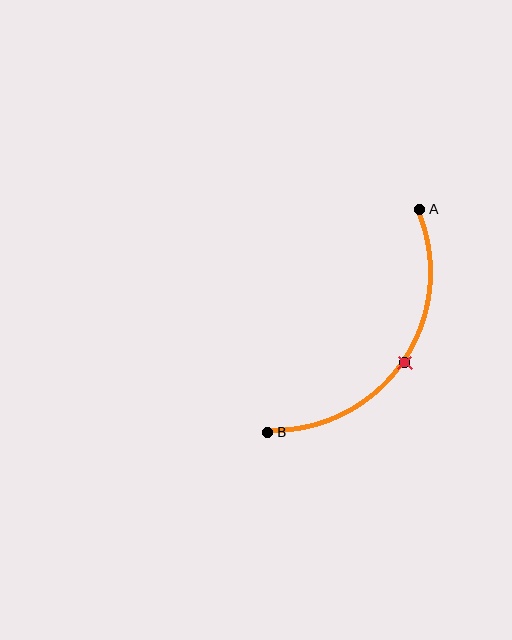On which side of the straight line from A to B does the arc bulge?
The arc bulges below and to the right of the straight line connecting A and B.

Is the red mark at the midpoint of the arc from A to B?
Yes. The red mark lies on the arc at equal arc-length from both A and B — it is the arc midpoint.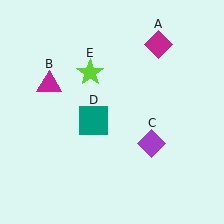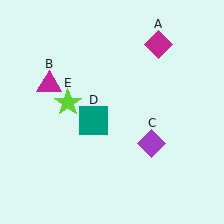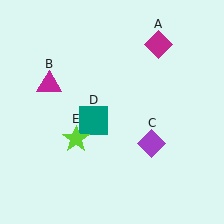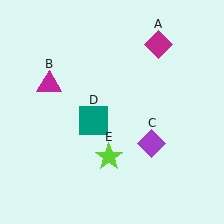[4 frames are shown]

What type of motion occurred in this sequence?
The lime star (object E) rotated counterclockwise around the center of the scene.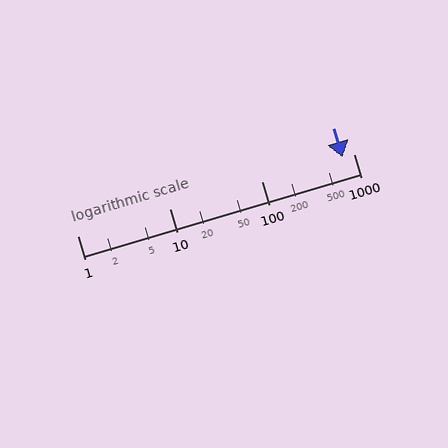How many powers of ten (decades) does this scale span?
The scale spans 3 decades, from 1 to 1000.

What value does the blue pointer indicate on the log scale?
The pointer indicates approximately 750.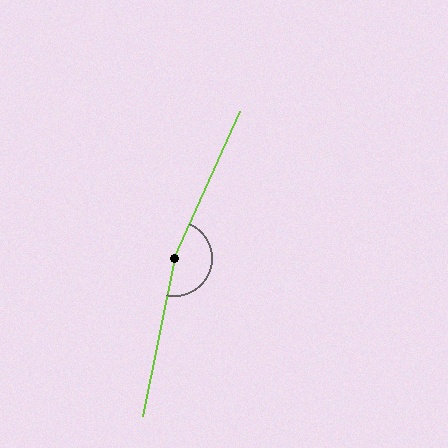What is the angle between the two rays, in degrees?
Approximately 167 degrees.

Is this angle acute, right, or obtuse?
It is obtuse.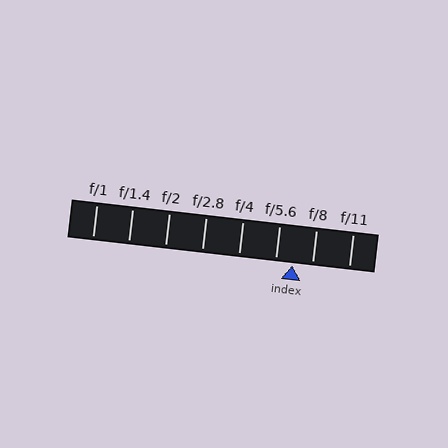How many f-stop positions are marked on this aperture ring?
There are 8 f-stop positions marked.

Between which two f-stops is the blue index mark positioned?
The index mark is between f/5.6 and f/8.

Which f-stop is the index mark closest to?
The index mark is closest to f/5.6.